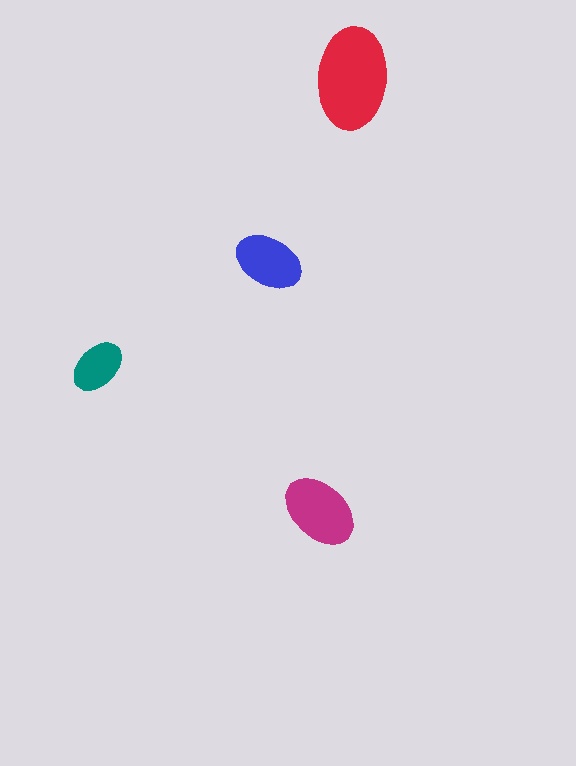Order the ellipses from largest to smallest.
the red one, the magenta one, the blue one, the teal one.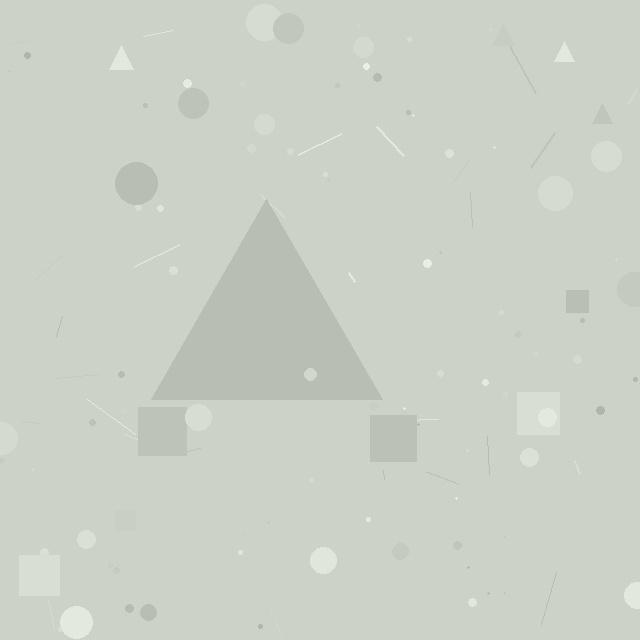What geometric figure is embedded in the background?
A triangle is embedded in the background.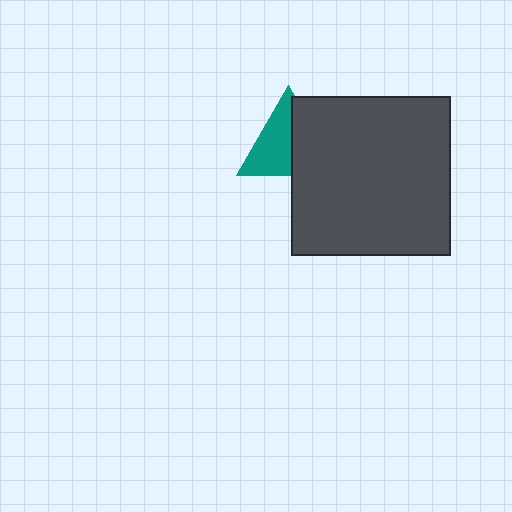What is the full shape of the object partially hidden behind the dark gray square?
The partially hidden object is a teal triangle.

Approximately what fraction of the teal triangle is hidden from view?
Roughly 44% of the teal triangle is hidden behind the dark gray square.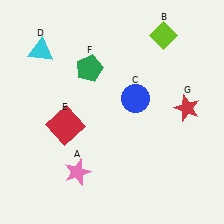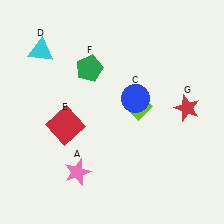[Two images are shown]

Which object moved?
The lime diamond (B) moved down.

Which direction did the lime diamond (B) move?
The lime diamond (B) moved down.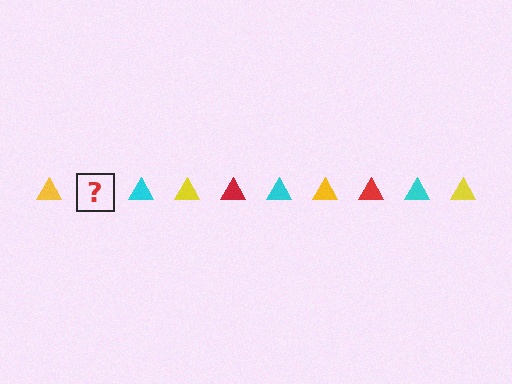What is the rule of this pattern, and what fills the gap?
The rule is that the pattern cycles through yellow, red, cyan triangles. The gap should be filled with a red triangle.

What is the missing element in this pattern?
The missing element is a red triangle.